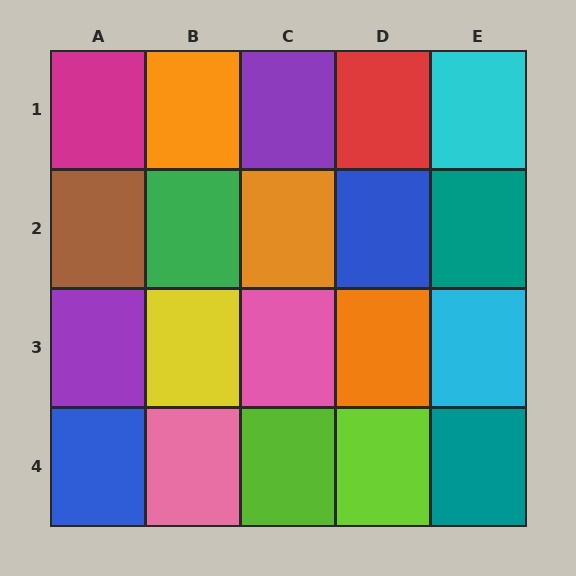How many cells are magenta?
1 cell is magenta.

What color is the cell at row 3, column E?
Cyan.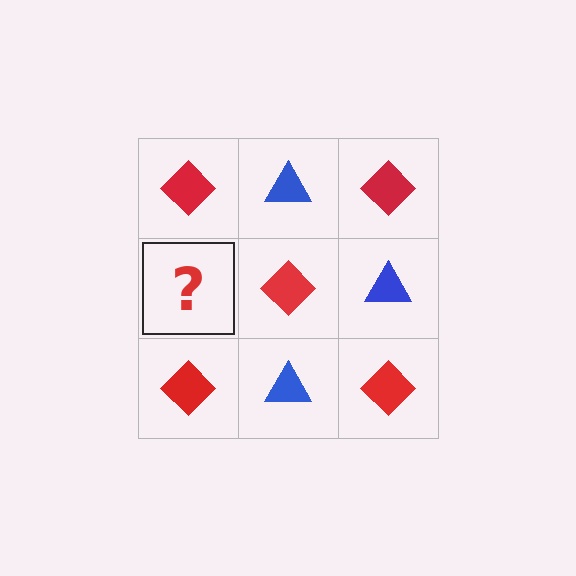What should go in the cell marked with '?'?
The missing cell should contain a blue triangle.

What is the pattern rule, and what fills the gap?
The rule is that it alternates red diamond and blue triangle in a checkerboard pattern. The gap should be filled with a blue triangle.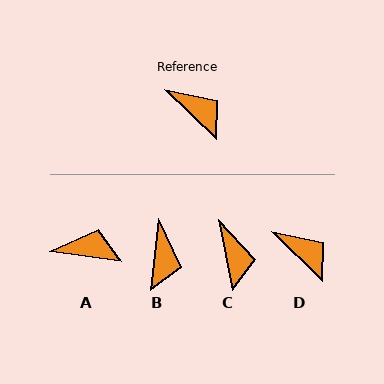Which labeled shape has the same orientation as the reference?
D.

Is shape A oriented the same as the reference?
No, it is off by about 36 degrees.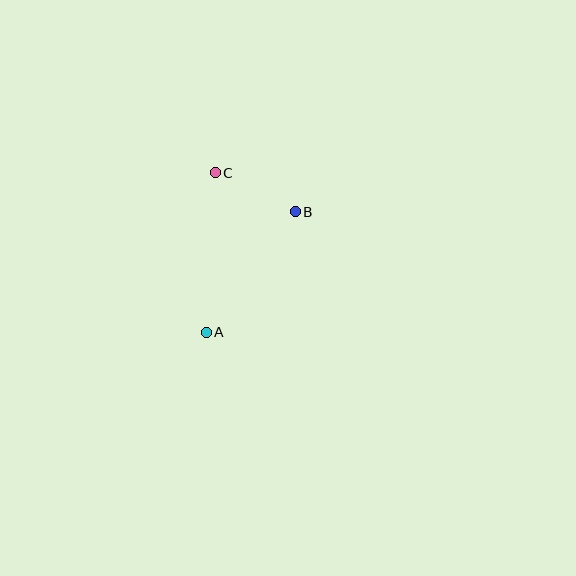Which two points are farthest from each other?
Points A and C are farthest from each other.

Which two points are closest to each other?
Points B and C are closest to each other.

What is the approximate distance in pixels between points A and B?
The distance between A and B is approximately 150 pixels.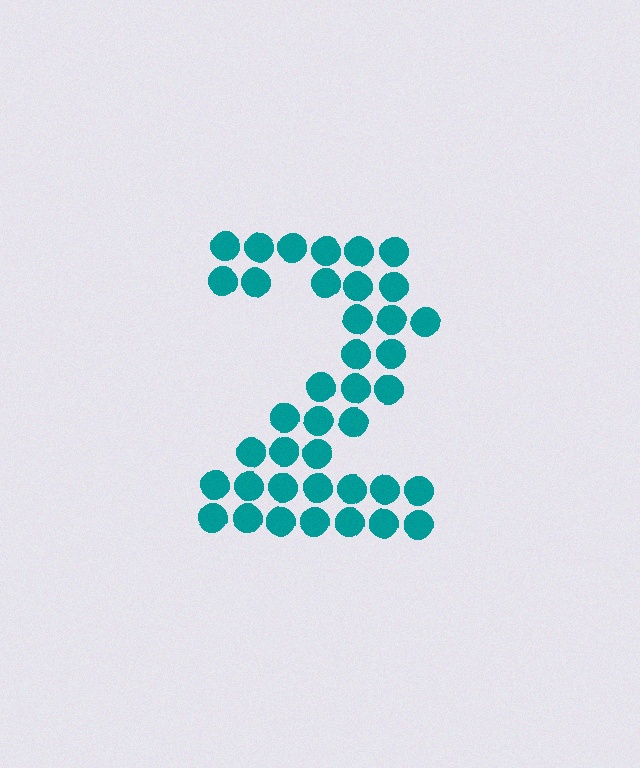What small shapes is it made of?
It is made of small circles.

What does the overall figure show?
The overall figure shows the digit 2.